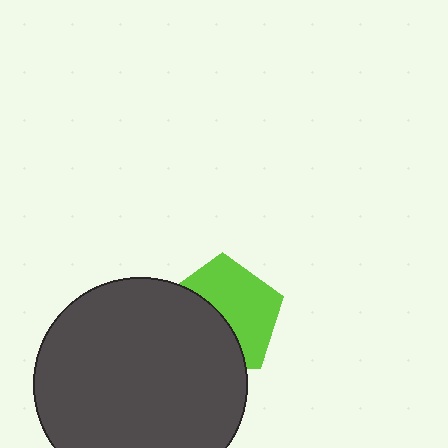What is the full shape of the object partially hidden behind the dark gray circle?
The partially hidden object is a lime pentagon.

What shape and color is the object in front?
The object in front is a dark gray circle.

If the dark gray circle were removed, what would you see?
You would see the complete lime pentagon.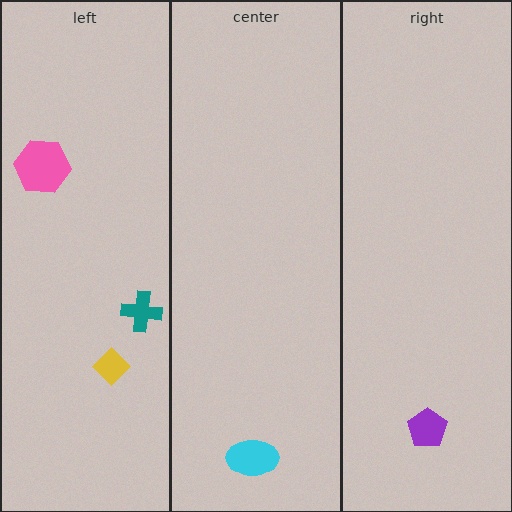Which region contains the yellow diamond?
The left region.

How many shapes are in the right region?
1.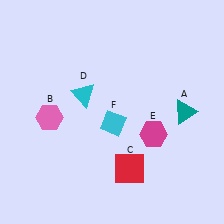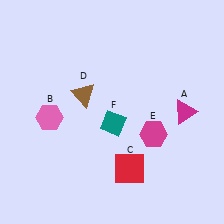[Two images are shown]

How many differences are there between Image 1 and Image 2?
There are 3 differences between the two images.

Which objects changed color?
A changed from teal to magenta. D changed from cyan to brown. F changed from cyan to teal.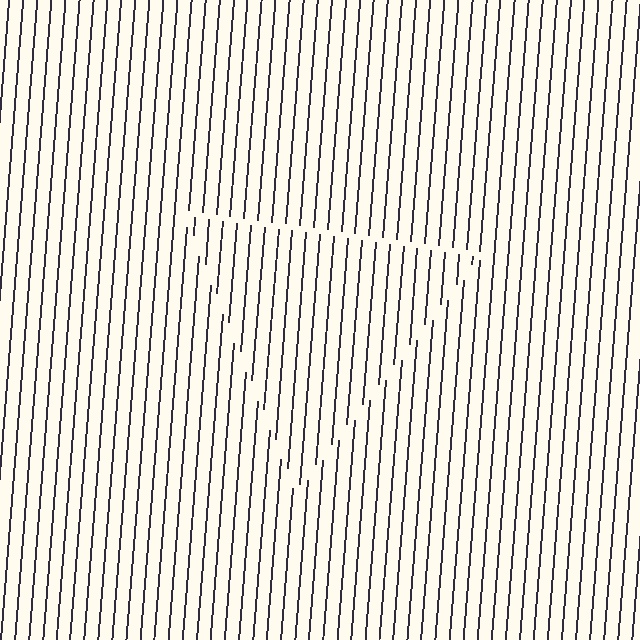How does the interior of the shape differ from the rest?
The interior of the shape contains the same grating, shifted by half a period — the contour is defined by the phase discontinuity where line-ends from the inner and outer gratings abut.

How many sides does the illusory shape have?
3 sides — the line-ends trace a triangle.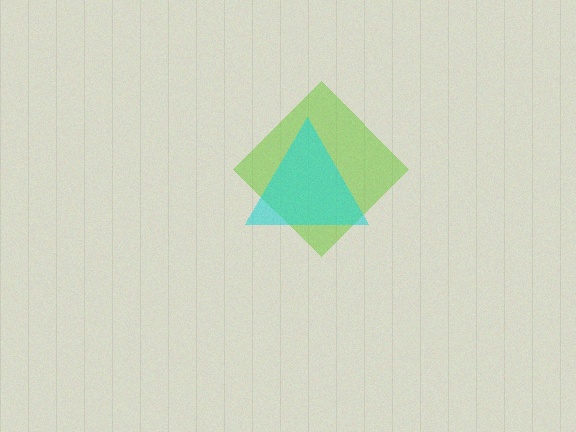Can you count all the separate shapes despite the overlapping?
Yes, there are 2 separate shapes.